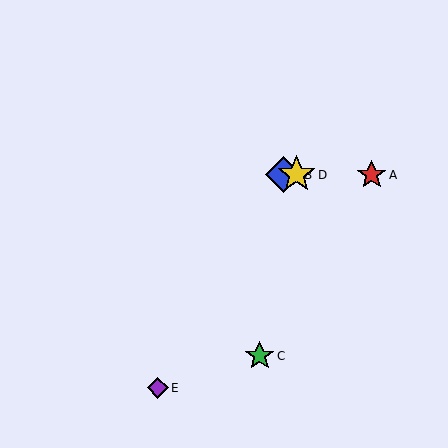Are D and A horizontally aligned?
Yes, both are at y≈175.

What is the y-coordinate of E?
Object E is at y≈388.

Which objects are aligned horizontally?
Objects A, B, D are aligned horizontally.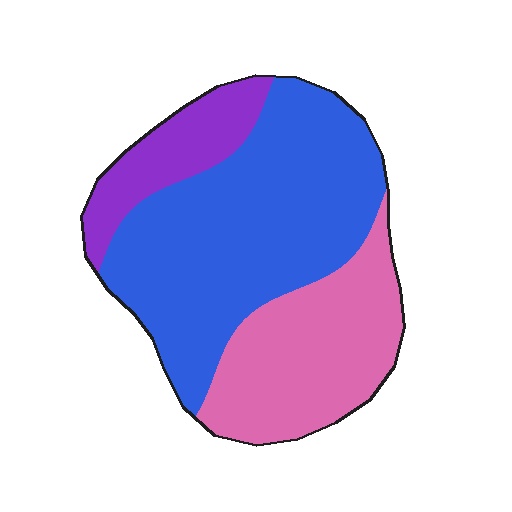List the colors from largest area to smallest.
From largest to smallest: blue, pink, purple.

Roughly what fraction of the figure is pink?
Pink takes up about one third (1/3) of the figure.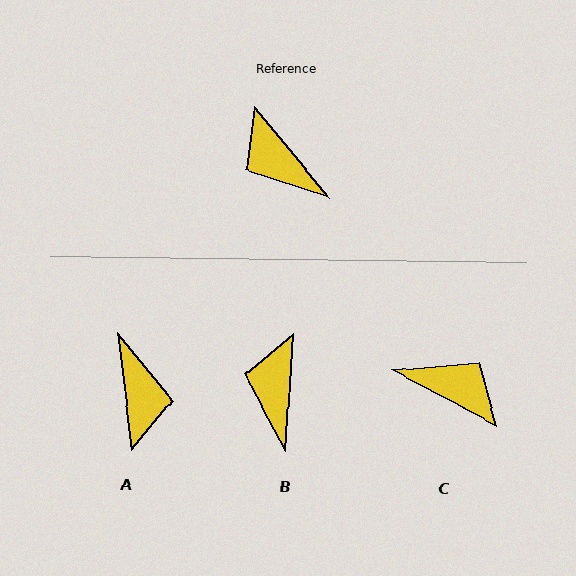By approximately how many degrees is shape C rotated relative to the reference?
Approximately 157 degrees clockwise.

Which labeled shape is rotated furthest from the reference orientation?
C, about 157 degrees away.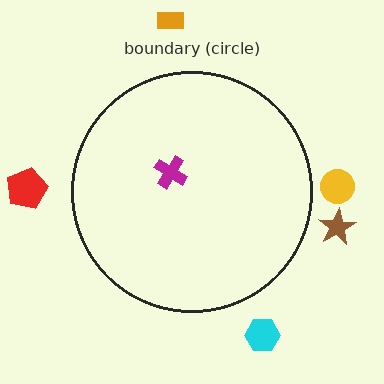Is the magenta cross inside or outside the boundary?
Inside.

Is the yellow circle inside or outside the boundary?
Outside.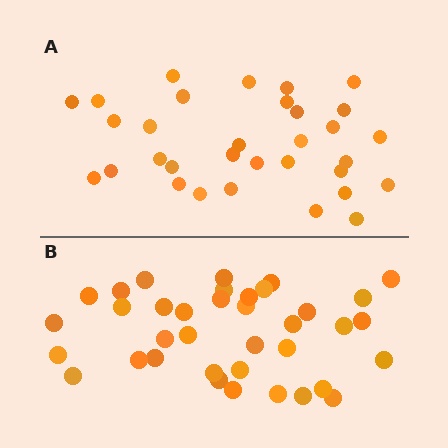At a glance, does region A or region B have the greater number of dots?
Region B (the bottom region) has more dots.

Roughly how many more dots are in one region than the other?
Region B has about 5 more dots than region A.